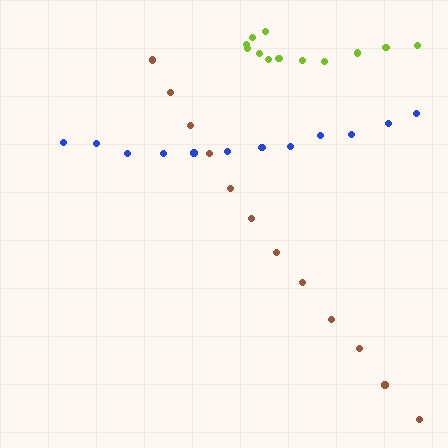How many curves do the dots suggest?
There are 3 distinct paths.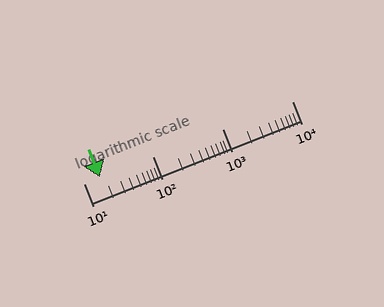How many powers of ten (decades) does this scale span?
The scale spans 3 decades, from 10 to 10000.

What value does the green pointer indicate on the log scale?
The pointer indicates approximately 17.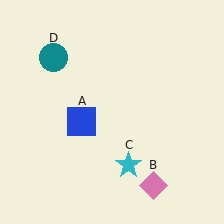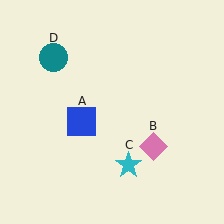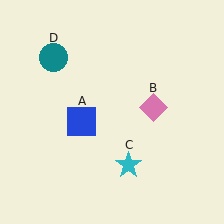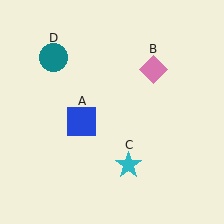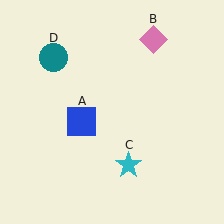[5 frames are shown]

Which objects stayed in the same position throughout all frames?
Blue square (object A) and cyan star (object C) and teal circle (object D) remained stationary.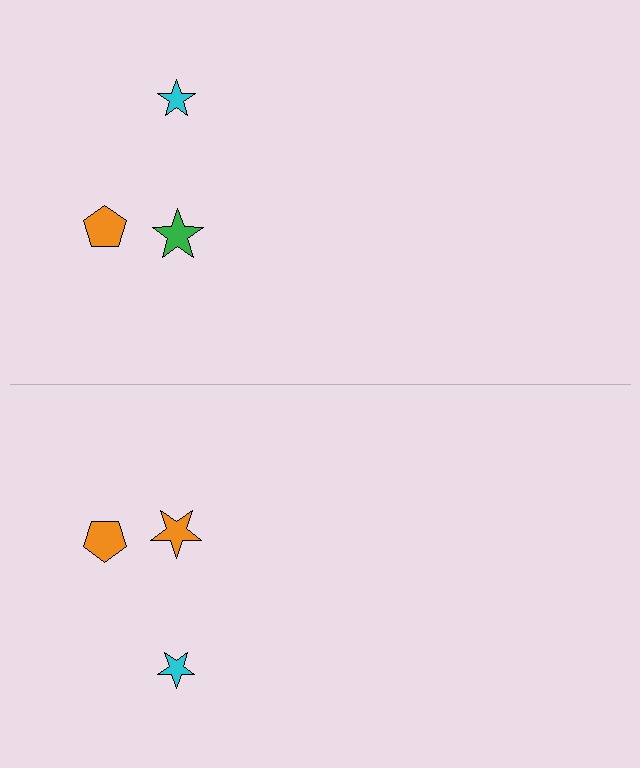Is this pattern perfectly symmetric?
No, the pattern is not perfectly symmetric. The orange star on the bottom side breaks the symmetry — its mirror counterpart is green.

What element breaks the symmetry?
The orange star on the bottom side breaks the symmetry — its mirror counterpart is green.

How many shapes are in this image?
There are 6 shapes in this image.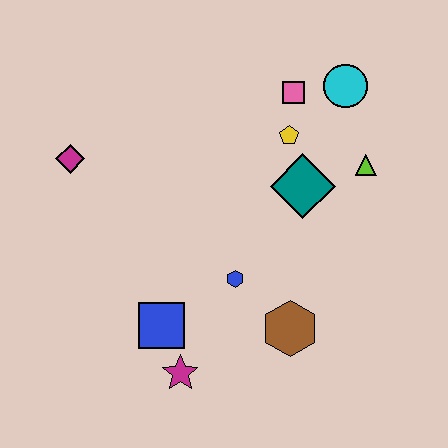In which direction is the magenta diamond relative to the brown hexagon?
The magenta diamond is to the left of the brown hexagon.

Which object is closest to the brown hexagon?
The blue hexagon is closest to the brown hexagon.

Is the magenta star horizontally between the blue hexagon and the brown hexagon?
No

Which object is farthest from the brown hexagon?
The magenta diamond is farthest from the brown hexagon.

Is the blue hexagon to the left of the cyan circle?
Yes